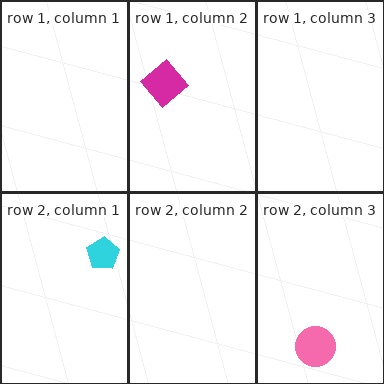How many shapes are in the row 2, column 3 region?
1.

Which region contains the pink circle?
The row 2, column 3 region.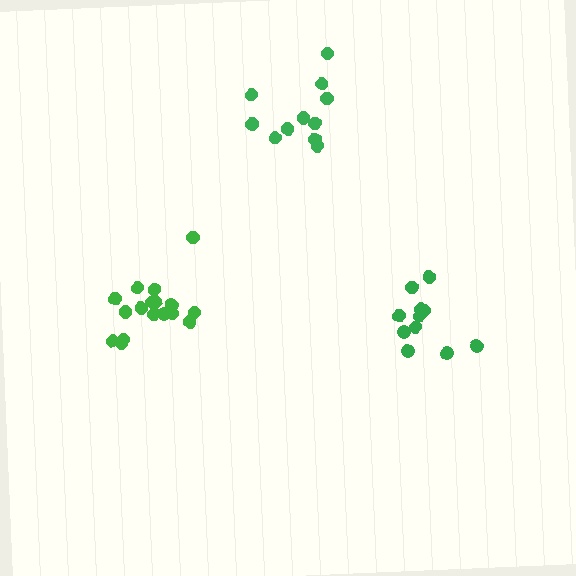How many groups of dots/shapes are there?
There are 3 groups.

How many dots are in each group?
Group 1: 12 dots, Group 2: 17 dots, Group 3: 11 dots (40 total).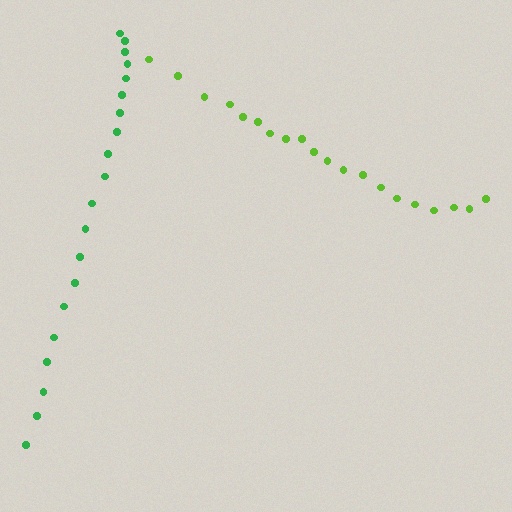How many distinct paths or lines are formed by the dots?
There are 2 distinct paths.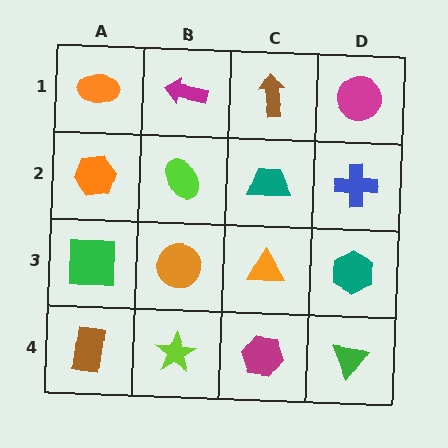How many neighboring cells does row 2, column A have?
3.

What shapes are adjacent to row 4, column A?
A green square (row 3, column A), a lime star (row 4, column B).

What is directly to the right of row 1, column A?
A magenta arrow.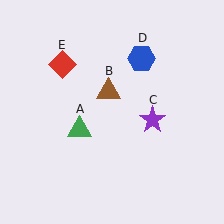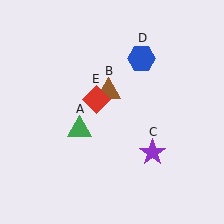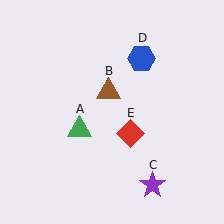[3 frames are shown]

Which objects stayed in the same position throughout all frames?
Green triangle (object A) and brown triangle (object B) and blue hexagon (object D) remained stationary.